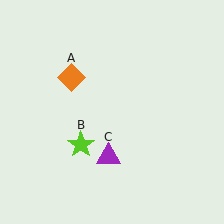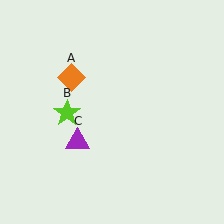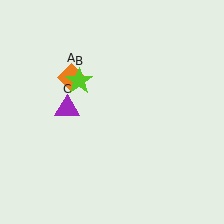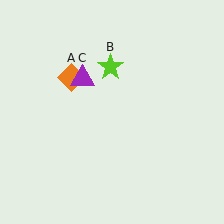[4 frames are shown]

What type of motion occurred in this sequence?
The lime star (object B), purple triangle (object C) rotated clockwise around the center of the scene.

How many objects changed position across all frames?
2 objects changed position: lime star (object B), purple triangle (object C).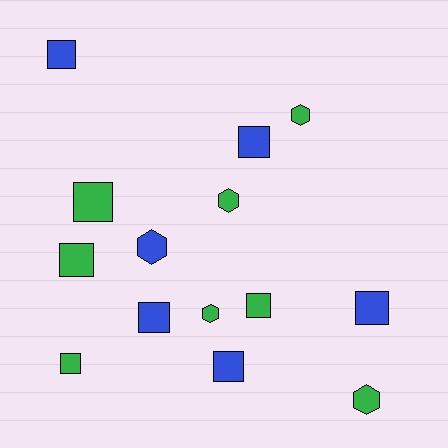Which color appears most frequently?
Green, with 8 objects.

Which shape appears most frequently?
Square, with 9 objects.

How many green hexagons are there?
There are 4 green hexagons.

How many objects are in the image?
There are 14 objects.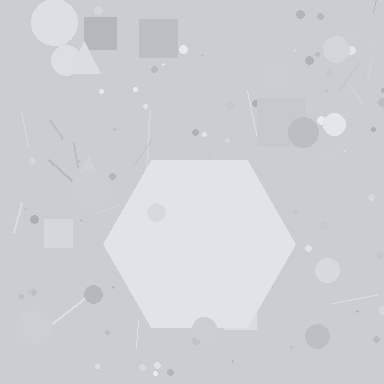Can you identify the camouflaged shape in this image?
The camouflaged shape is a hexagon.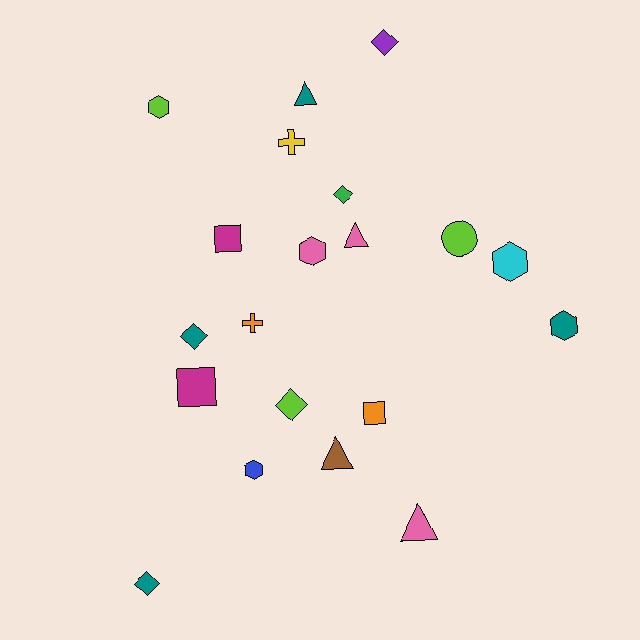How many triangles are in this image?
There are 4 triangles.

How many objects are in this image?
There are 20 objects.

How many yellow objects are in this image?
There is 1 yellow object.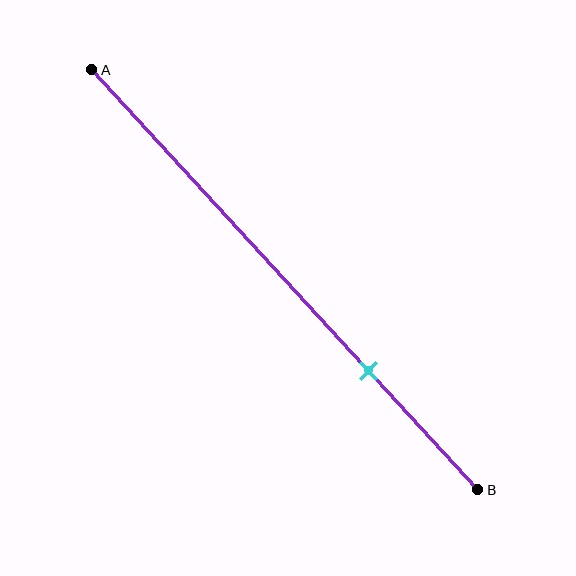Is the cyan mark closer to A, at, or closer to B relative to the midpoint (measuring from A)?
The cyan mark is closer to point B than the midpoint of segment AB.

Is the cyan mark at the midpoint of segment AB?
No, the mark is at about 70% from A, not at the 50% midpoint.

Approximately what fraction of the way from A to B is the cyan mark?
The cyan mark is approximately 70% of the way from A to B.